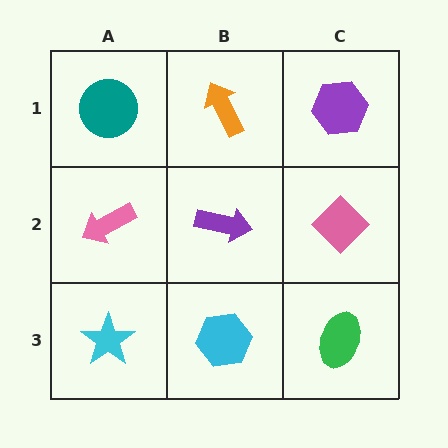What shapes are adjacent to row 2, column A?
A teal circle (row 1, column A), a cyan star (row 3, column A), a purple arrow (row 2, column B).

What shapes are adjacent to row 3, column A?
A pink arrow (row 2, column A), a cyan hexagon (row 3, column B).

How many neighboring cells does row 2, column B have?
4.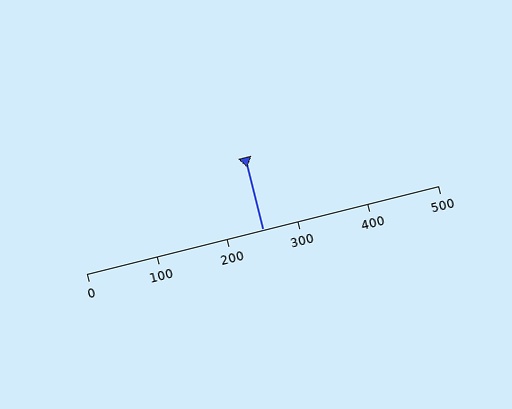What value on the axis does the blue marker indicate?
The marker indicates approximately 250.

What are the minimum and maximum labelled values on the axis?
The axis runs from 0 to 500.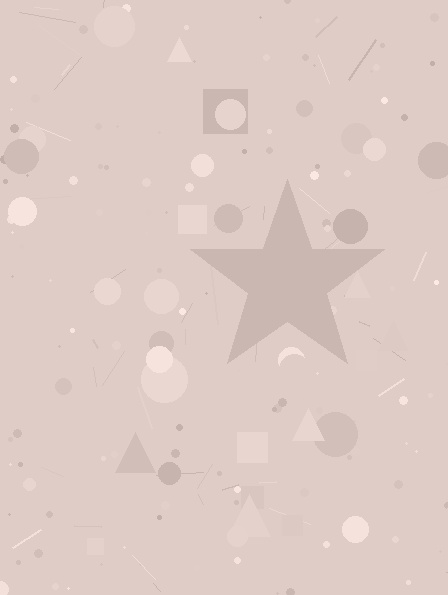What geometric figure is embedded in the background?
A star is embedded in the background.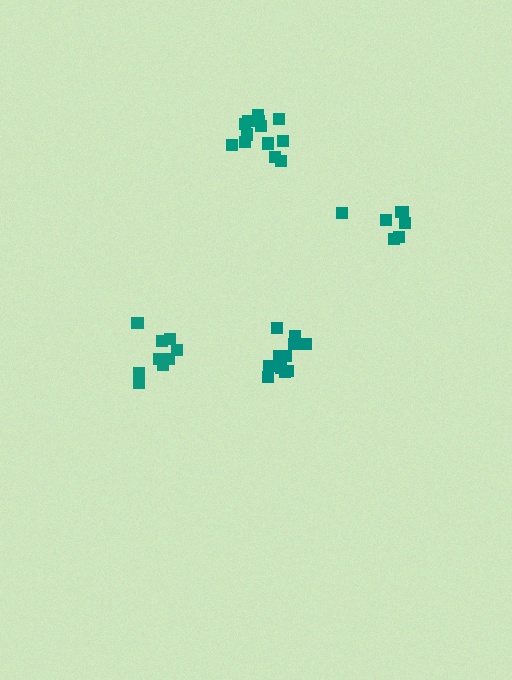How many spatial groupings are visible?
There are 4 spatial groupings.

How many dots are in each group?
Group 1: 7 dots, Group 2: 13 dots, Group 3: 9 dots, Group 4: 13 dots (42 total).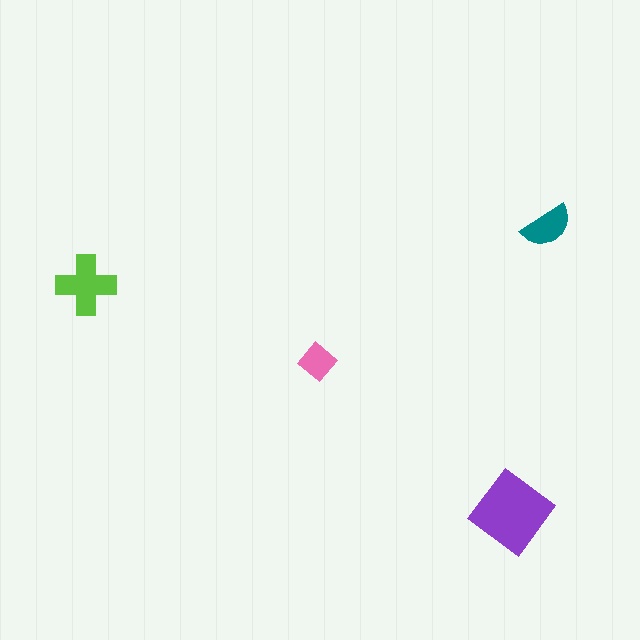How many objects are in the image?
There are 4 objects in the image.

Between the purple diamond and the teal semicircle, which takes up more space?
The purple diamond.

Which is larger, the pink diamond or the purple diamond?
The purple diamond.